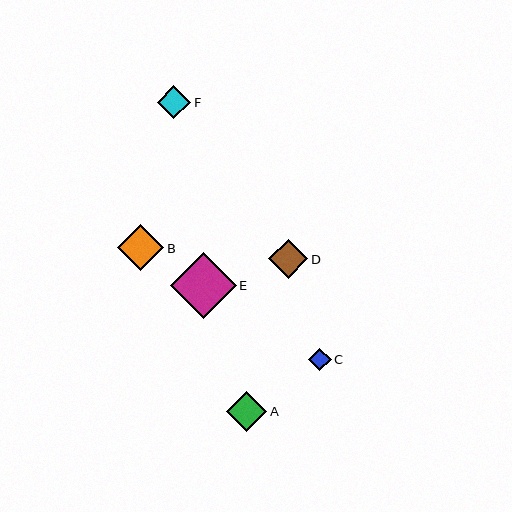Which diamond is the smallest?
Diamond C is the smallest with a size of approximately 22 pixels.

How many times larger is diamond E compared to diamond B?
Diamond E is approximately 1.4 times the size of diamond B.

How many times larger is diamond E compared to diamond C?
Diamond E is approximately 3.0 times the size of diamond C.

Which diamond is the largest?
Diamond E is the largest with a size of approximately 66 pixels.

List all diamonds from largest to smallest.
From largest to smallest: E, B, A, D, F, C.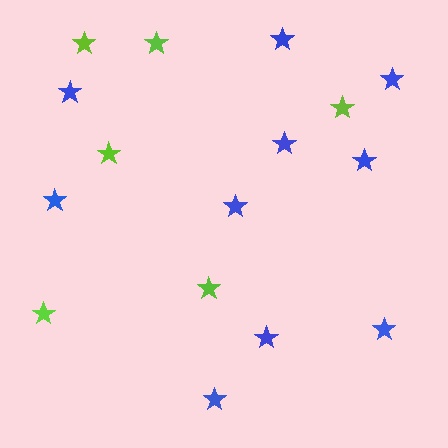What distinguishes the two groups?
There are 2 groups: one group of blue stars (10) and one group of lime stars (6).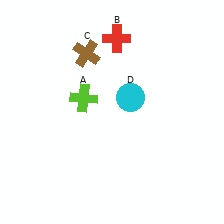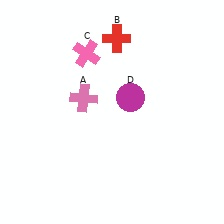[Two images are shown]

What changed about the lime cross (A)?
In Image 1, A is lime. In Image 2, it changed to pink.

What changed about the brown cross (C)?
In Image 1, C is brown. In Image 2, it changed to pink.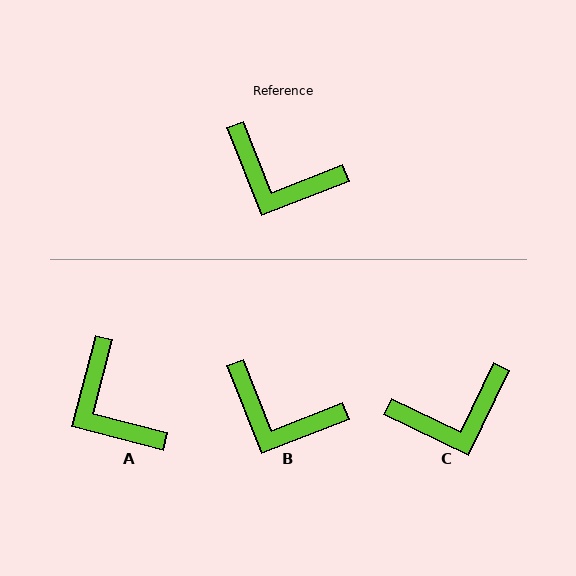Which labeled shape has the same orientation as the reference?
B.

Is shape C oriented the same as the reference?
No, it is off by about 43 degrees.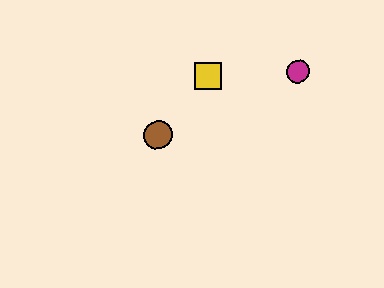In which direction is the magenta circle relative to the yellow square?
The magenta circle is to the right of the yellow square.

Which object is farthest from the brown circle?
The magenta circle is farthest from the brown circle.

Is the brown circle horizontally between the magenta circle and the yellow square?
No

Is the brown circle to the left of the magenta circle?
Yes